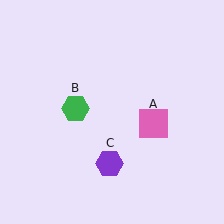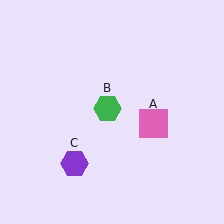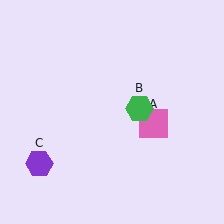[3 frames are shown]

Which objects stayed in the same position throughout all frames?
Pink square (object A) remained stationary.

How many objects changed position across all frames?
2 objects changed position: green hexagon (object B), purple hexagon (object C).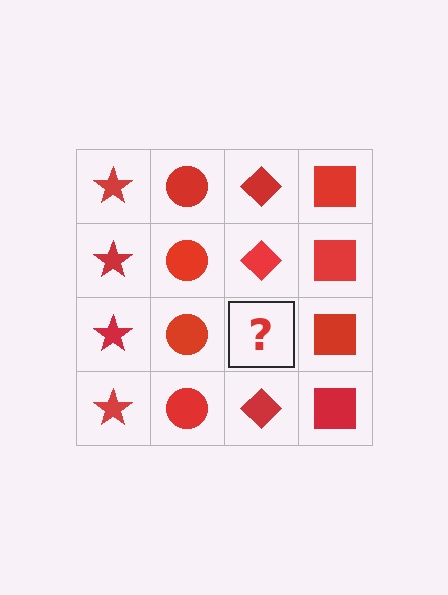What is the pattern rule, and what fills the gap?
The rule is that each column has a consistent shape. The gap should be filled with a red diamond.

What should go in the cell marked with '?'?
The missing cell should contain a red diamond.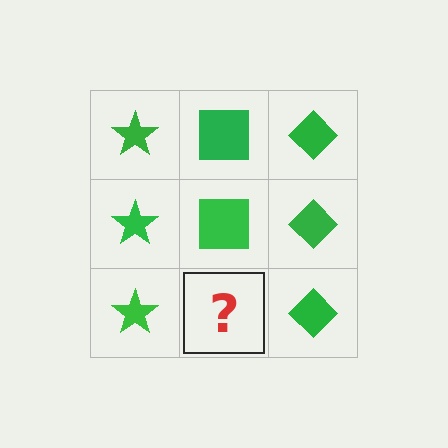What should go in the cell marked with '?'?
The missing cell should contain a green square.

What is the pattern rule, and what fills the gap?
The rule is that each column has a consistent shape. The gap should be filled with a green square.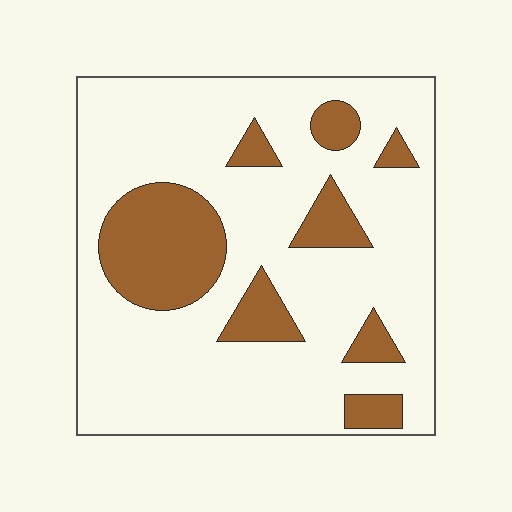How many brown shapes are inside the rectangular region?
8.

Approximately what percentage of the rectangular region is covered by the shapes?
Approximately 20%.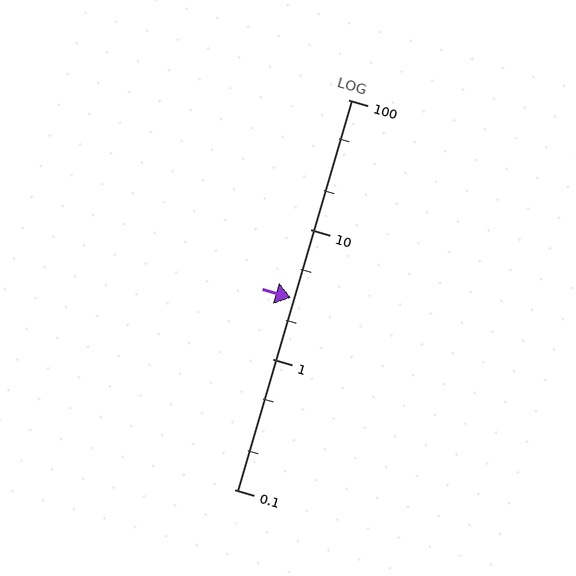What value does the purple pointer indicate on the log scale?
The pointer indicates approximately 3.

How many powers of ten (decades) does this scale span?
The scale spans 3 decades, from 0.1 to 100.